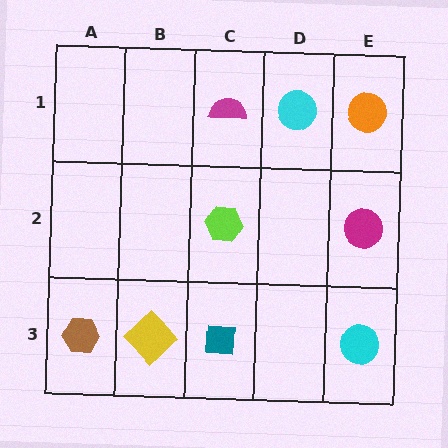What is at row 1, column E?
An orange circle.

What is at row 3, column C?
A teal square.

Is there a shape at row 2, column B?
No, that cell is empty.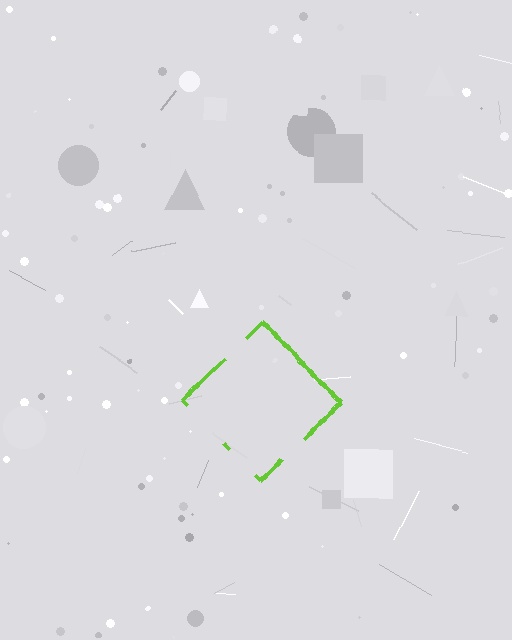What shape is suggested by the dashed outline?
The dashed outline suggests a diamond.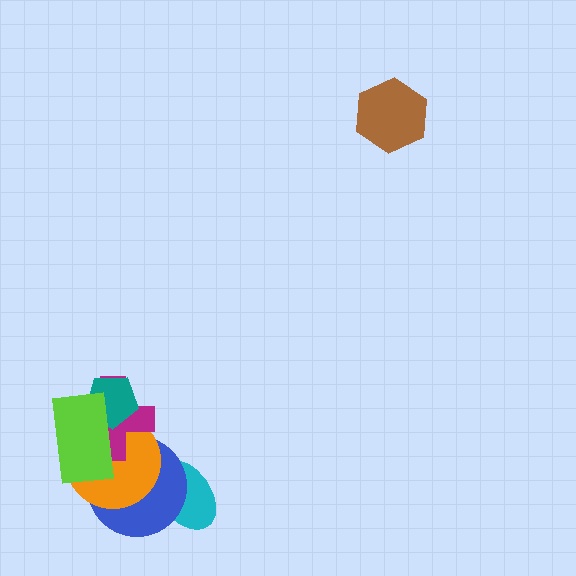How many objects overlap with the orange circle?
4 objects overlap with the orange circle.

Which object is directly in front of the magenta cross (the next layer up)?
The teal pentagon is directly in front of the magenta cross.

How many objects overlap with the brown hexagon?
0 objects overlap with the brown hexagon.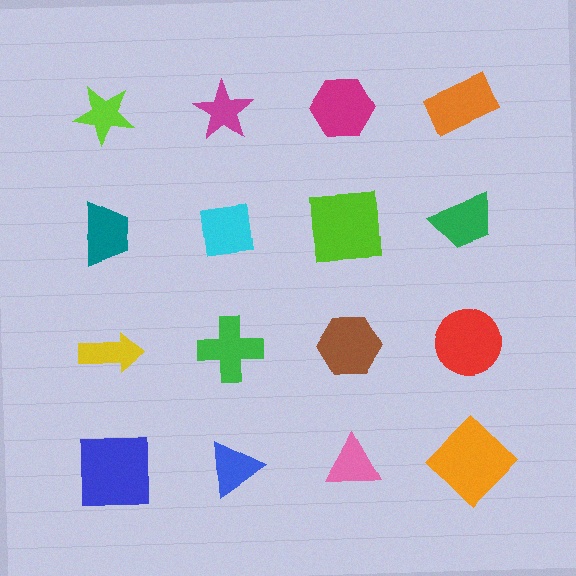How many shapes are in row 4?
4 shapes.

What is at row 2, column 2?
A cyan square.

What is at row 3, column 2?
A green cross.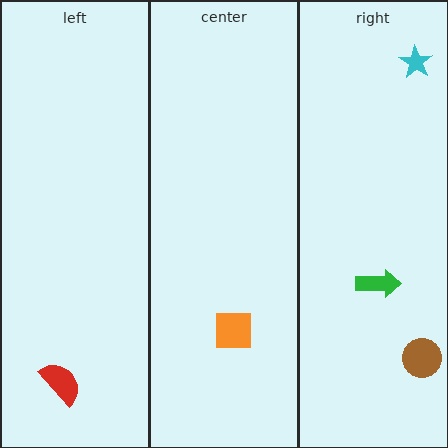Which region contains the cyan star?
The right region.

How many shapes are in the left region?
1.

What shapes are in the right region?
The cyan star, the green arrow, the brown circle.